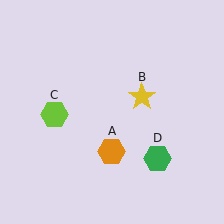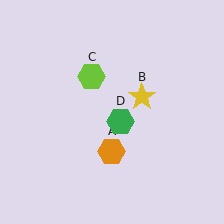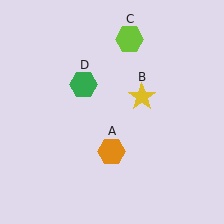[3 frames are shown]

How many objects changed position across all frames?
2 objects changed position: lime hexagon (object C), green hexagon (object D).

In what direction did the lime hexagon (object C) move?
The lime hexagon (object C) moved up and to the right.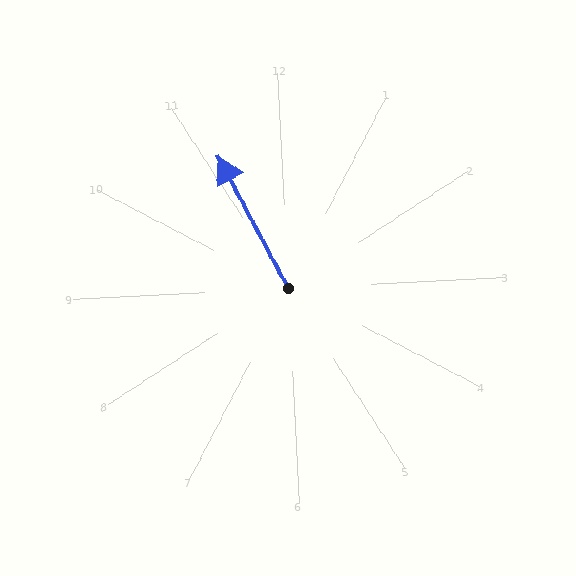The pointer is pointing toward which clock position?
Roughly 11 o'clock.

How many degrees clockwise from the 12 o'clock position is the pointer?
Approximately 335 degrees.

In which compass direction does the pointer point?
Northwest.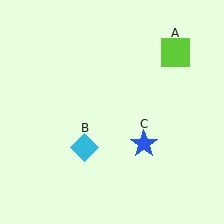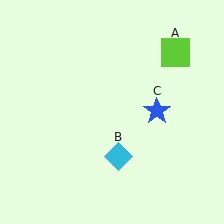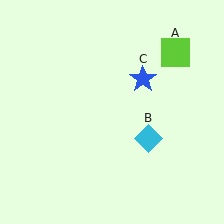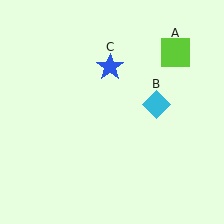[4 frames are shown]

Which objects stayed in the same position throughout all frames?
Lime square (object A) remained stationary.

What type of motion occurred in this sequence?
The cyan diamond (object B), blue star (object C) rotated counterclockwise around the center of the scene.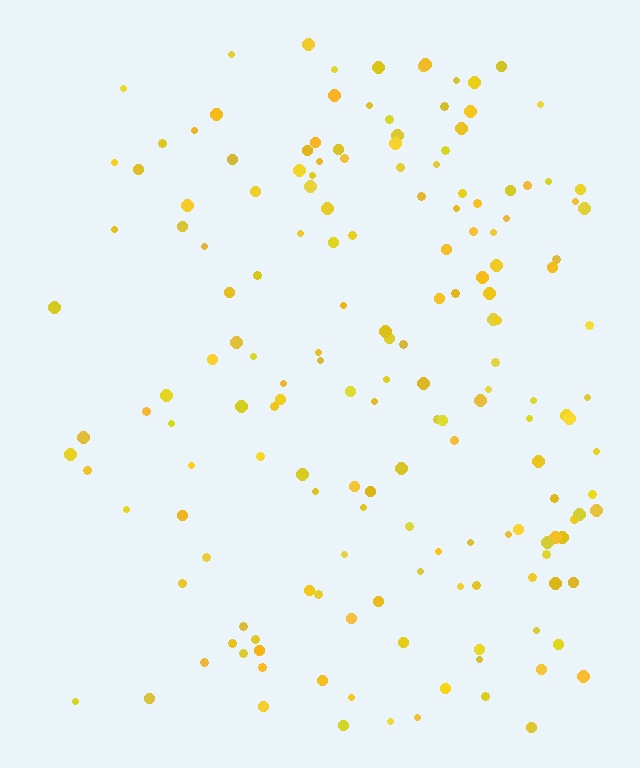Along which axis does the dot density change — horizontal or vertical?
Horizontal.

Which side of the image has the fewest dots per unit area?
The left.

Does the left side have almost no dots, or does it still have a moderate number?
Still a moderate number, just noticeably fewer than the right.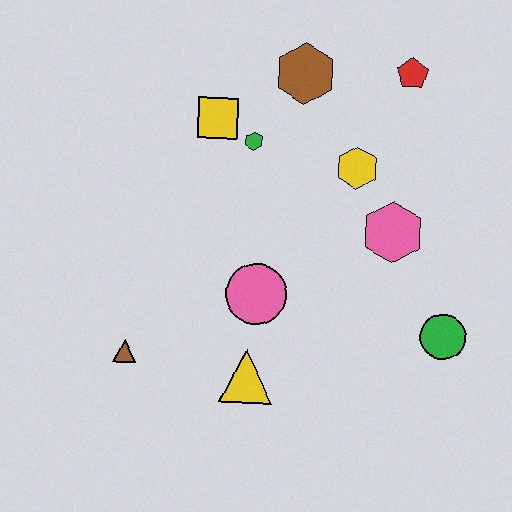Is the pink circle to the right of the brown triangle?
Yes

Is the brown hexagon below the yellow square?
No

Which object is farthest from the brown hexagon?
The brown triangle is farthest from the brown hexagon.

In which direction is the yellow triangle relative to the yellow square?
The yellow triangle is below the yellow square.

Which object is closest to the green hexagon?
The yellow square is closest to the green hexagon.